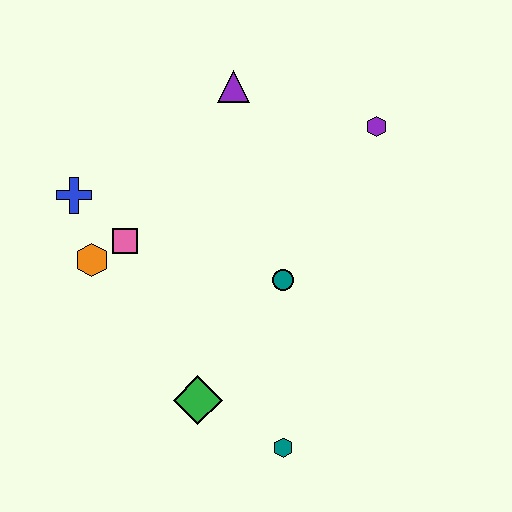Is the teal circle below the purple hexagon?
Yes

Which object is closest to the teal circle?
The green diamond is closest to the teal circle.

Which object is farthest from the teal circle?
The blue cross is farthest from the teal circle.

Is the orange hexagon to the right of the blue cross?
Yes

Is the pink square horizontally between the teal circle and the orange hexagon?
Yes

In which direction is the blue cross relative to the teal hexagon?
The blue cross is above the teal hexagon.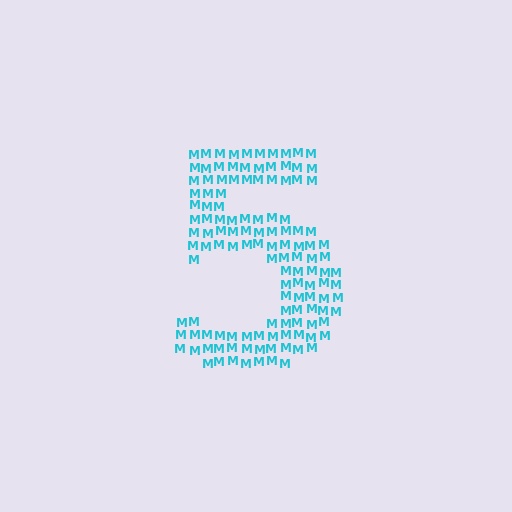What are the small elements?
The small elements are letter M's.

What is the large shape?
The large shape is the digit 5.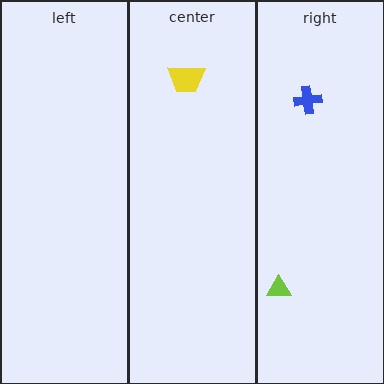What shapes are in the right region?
The lime triangle, the blue cross.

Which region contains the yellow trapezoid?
The center region.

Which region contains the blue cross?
The right region.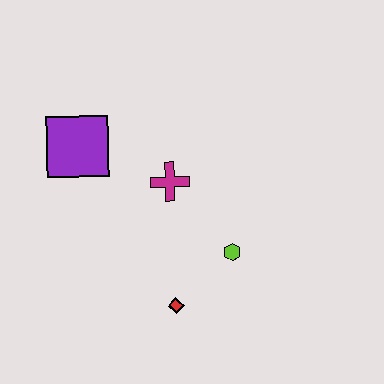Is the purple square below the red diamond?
No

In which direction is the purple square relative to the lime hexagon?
The purple square is to the left of the lime hexagon.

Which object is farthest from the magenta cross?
The red diamond is farthest from the magenta cross.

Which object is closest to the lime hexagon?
The red diamond is closest to the lime hexagon.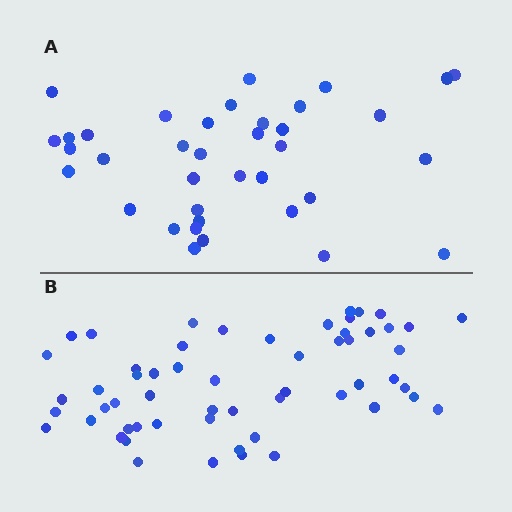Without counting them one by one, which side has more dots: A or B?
Region B (the bottom region) has more dots.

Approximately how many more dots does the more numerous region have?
Region B has approximately 20 more dots than region A.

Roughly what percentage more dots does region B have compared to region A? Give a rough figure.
About 55% more.